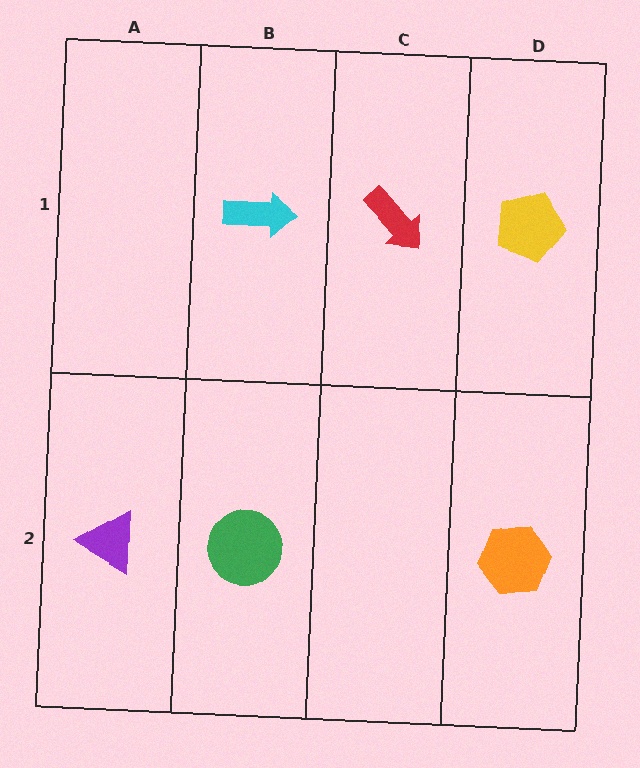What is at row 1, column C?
A red arrow.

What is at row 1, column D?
A yellow pentagon.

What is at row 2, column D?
An orange hexagon.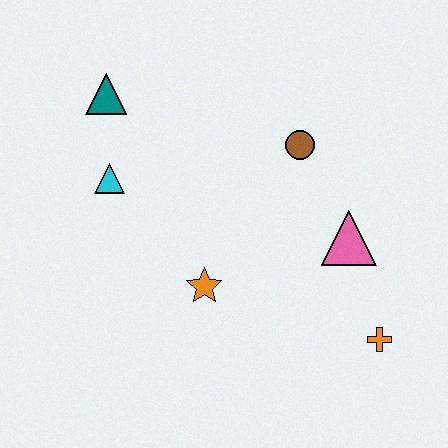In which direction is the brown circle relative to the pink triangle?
The brown circle is above the pink triangle.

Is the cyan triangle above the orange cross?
Yes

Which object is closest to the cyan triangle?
The teal triangle is closest to the cyan triangle.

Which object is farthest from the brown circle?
The orange cross is farthest from the brown circle.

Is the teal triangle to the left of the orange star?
Yes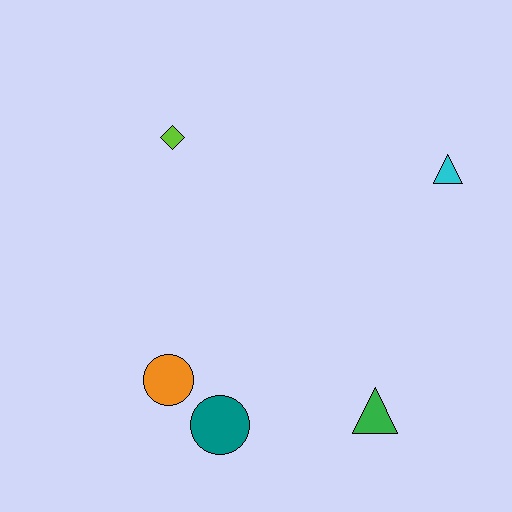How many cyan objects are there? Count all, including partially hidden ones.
There is 1 cyan object.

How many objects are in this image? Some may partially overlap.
There are 5 objects.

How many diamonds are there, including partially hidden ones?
There is 1 diamond.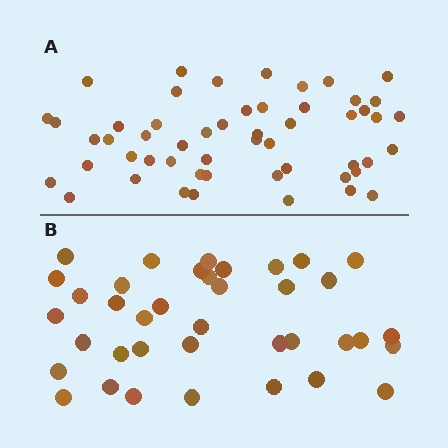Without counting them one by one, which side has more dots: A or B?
Region A (the top region) has more dots.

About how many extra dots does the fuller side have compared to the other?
Region A has approximately 15 more dots than region B.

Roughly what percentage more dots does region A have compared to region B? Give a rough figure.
About 40% more.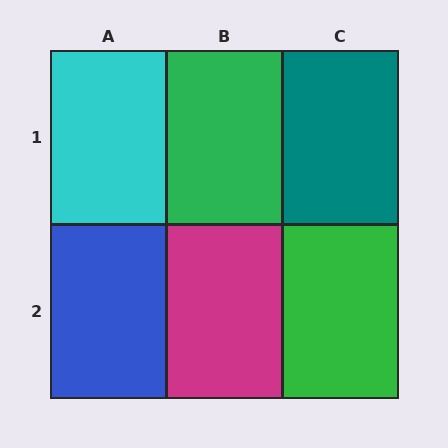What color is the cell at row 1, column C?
Teal.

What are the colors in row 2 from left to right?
Blue, magenta, green.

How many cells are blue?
1 cell is blue.